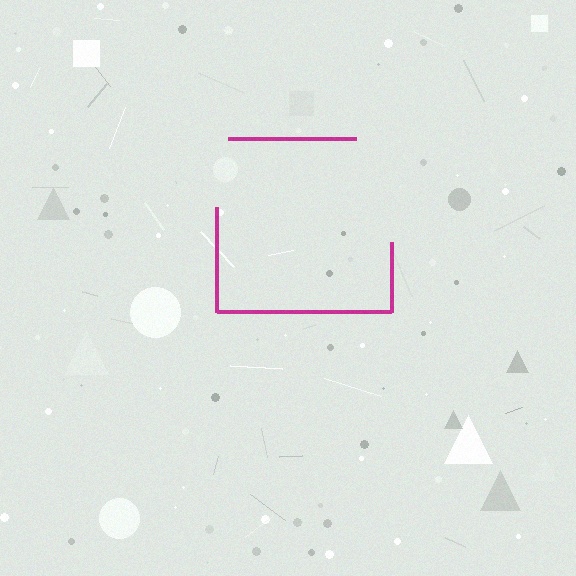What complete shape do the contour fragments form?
The contour fragments form a square.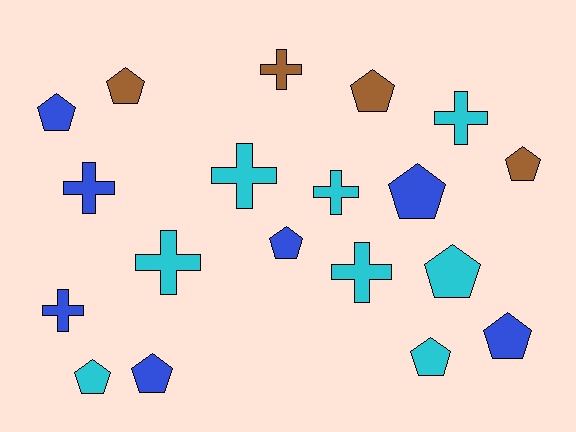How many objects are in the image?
There are 19 objects.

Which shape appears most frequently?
Pentagon, with 11 objects.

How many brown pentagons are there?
There are 3 brown pentagons.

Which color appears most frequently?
Cyan, with 8 objects.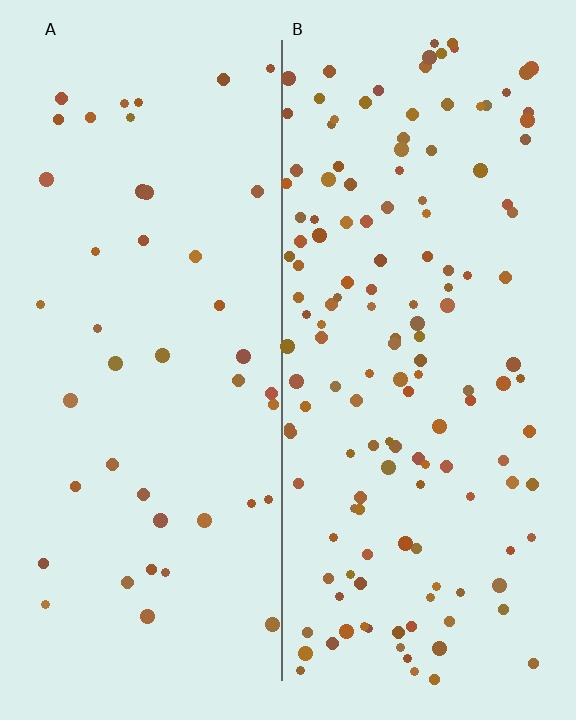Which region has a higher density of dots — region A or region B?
B (the right).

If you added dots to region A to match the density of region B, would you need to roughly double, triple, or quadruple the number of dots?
Approximately triple.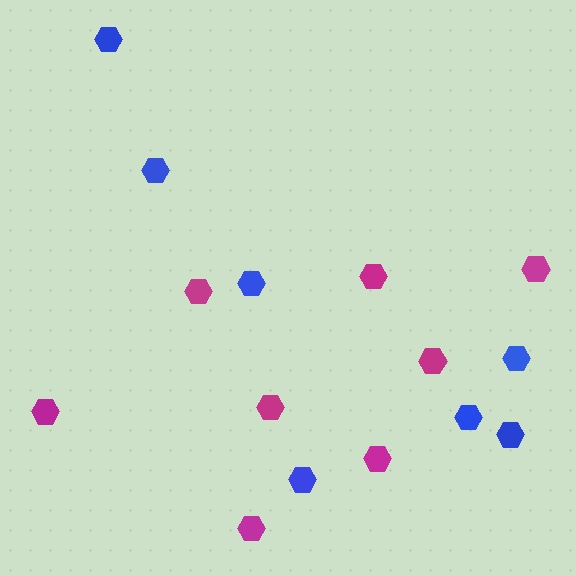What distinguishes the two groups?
There are 2 groups: one group of magenta hexagons (8) and one group of blue hexagons (7).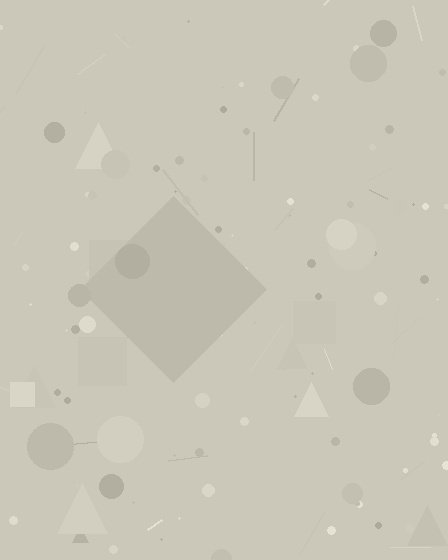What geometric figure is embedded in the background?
A diamond is embedded in the background.